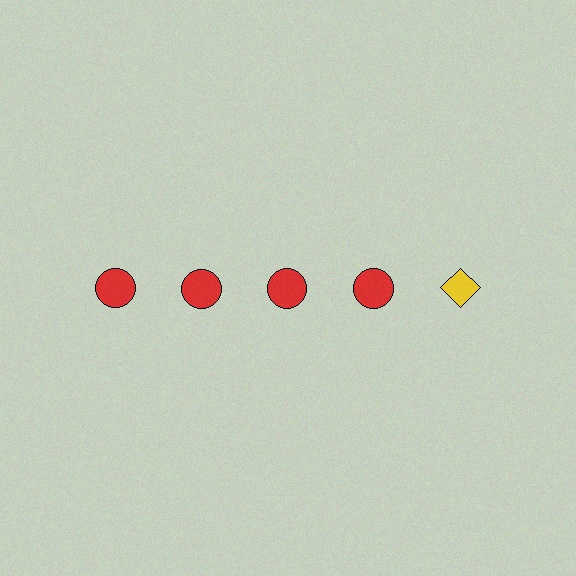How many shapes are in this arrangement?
There are 5 shapes arranged in a grid pattern.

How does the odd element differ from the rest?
It differs in both color (yellow instead of red) and shape (diamond instead of circle).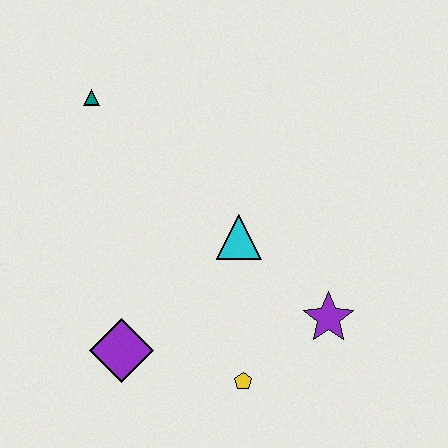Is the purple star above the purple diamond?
Yes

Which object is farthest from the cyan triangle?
The teal triangle is farthest from the cyan triangle.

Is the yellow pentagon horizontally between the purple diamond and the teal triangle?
No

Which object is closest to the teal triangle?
The cyan triangle is closest to the teal triangle.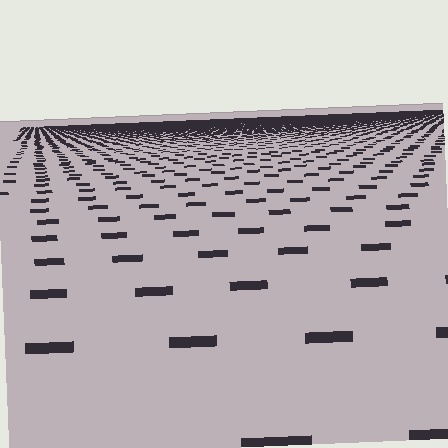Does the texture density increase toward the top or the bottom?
Density increases toward the top.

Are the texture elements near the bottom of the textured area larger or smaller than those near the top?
Larger. Near the bottom, elements are closer to the viewer and appear at a bigger on-screen size.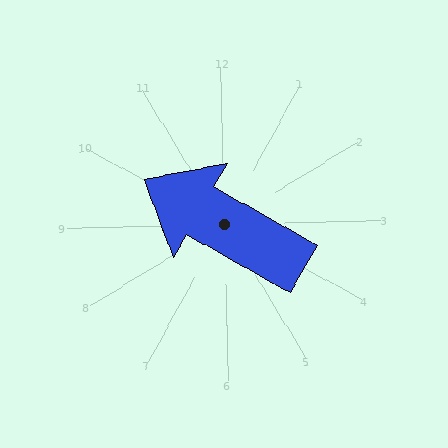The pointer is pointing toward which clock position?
Roughly 10 o'clock.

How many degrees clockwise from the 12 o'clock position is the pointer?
Approximately 301 degrees.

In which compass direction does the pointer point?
Northwest.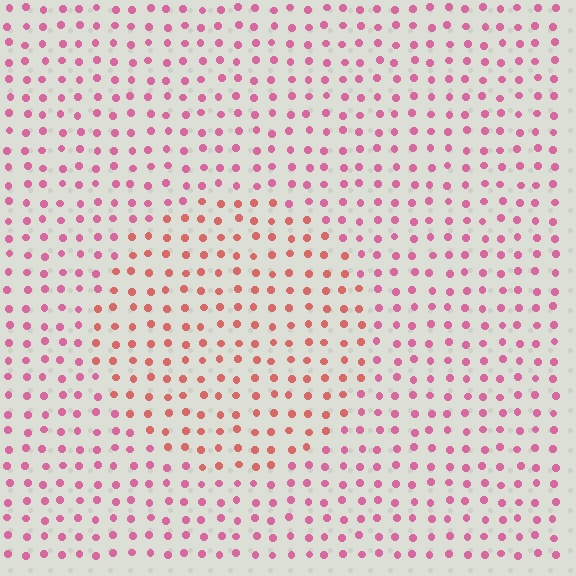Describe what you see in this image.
The image is filled with small pink elements in a uniform arrangement. A circle-shaped region is visible where the elements are tinted to a slightly different hue, forming a subtle color boundary.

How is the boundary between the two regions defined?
The boundary is defined purely by a slight shift in hue (about 30 degrees). Spacing, size, and orientation are identical on both sides.